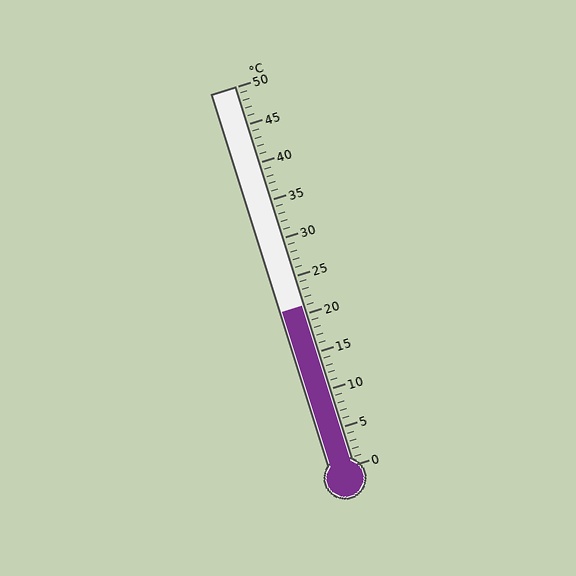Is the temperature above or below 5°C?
The temperature is above 5°C.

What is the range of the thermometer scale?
The thermometer scale ranges from 0°C to 50°C.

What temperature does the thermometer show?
The thermometer shows approximately 21°C.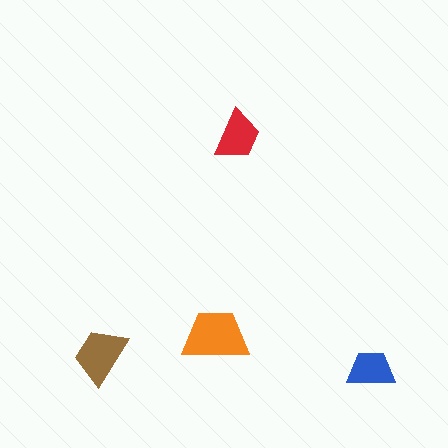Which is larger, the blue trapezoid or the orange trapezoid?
The orange one.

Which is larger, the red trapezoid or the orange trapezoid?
The orange one.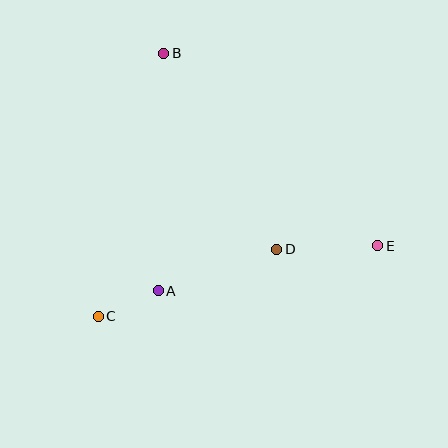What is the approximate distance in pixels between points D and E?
The distance between D and E is approximately 101 pixels.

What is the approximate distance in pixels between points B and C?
The distance between B and C is approximately 271 pixels.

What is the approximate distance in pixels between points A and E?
The distance between A and E is approximately 224 pixels.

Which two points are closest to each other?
Points A and C are closest to each other.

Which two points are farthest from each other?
Points C and E are farthest from each other.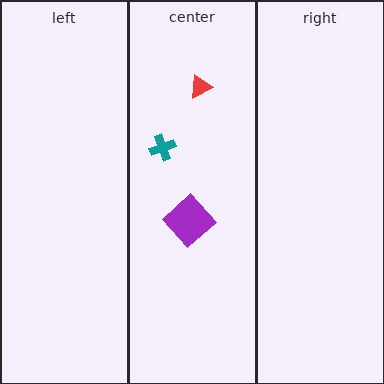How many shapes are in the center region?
3.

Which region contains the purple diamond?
The center region.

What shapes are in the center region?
The red triangle, the teal cross, the purple diamond.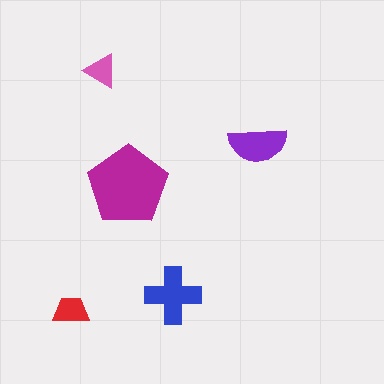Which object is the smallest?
The pink triangle.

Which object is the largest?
The magenta pentagon.